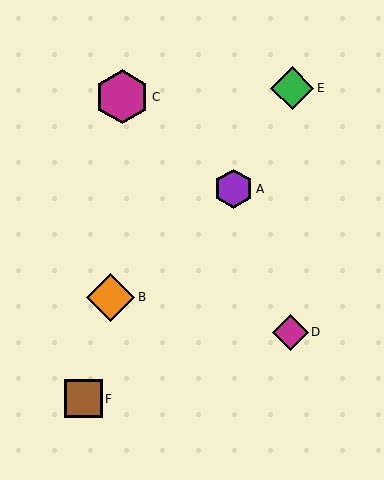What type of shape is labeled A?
Shape A is a purple hexagon.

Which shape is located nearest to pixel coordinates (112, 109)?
The magenta hexagon (labeled C) at (122, 97) is nearest to that location.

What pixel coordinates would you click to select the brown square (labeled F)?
Click at (83, 399) to select the brown square F.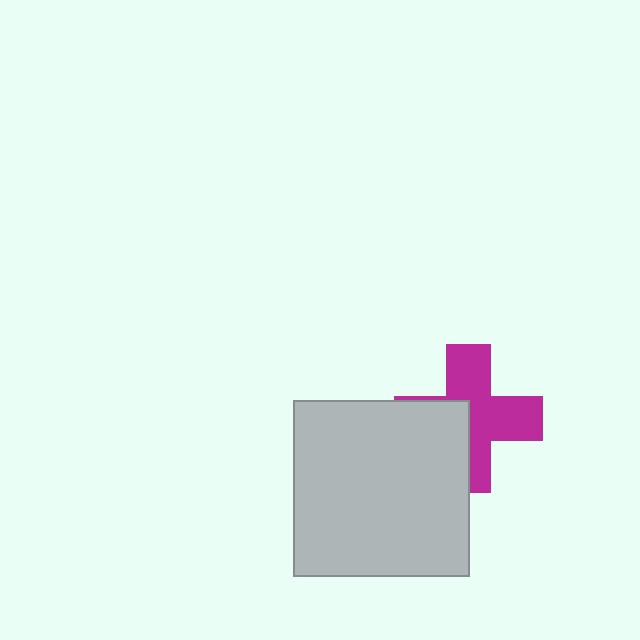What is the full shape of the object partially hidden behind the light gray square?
The partially hidden object is a magenta cross.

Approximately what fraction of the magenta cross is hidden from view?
Roughly 38% of the magenta cross is hidden behind the light gray square.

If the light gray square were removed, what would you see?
You would see the complete magenta cross.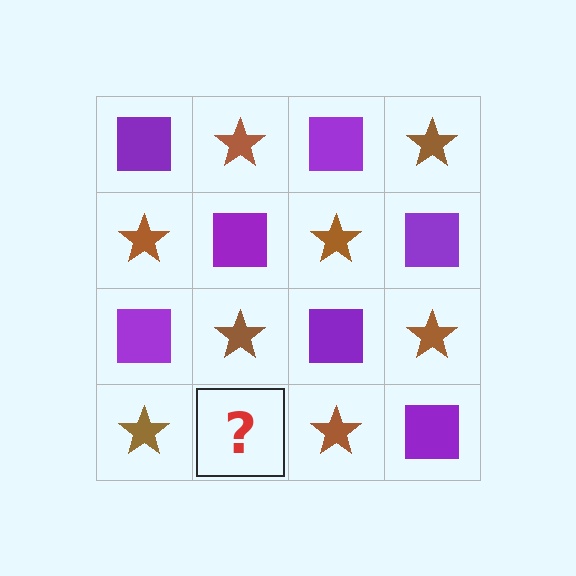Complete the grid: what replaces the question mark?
The question mark should be replaced with a purple square.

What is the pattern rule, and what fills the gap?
The rule is that it alternates purple square and brown star in a checkerboard pattern. The gap should be filled with a purple square.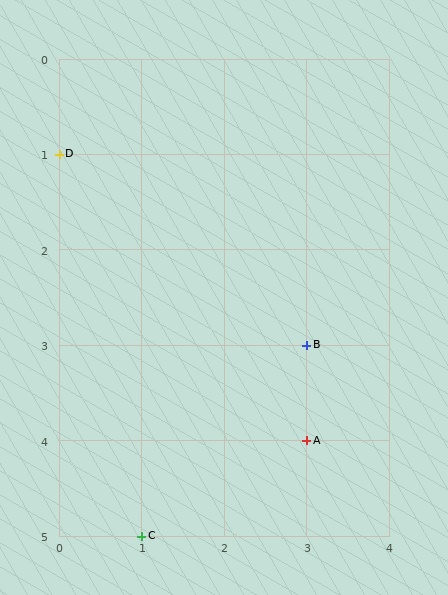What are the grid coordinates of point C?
Point C is at grid coordinates (1, 5).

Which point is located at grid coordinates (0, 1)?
Point D is at (0, 1).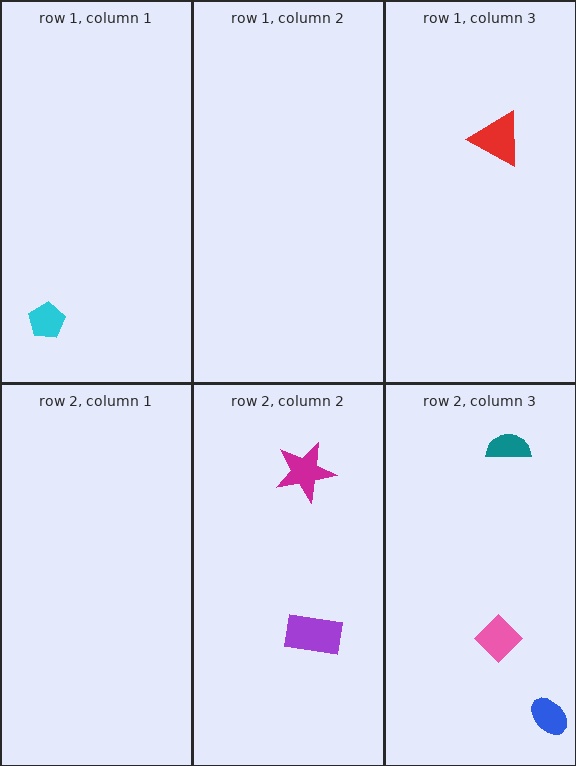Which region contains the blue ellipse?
The row 2, column 3 region.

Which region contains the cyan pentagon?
The row 1, column 1 region.